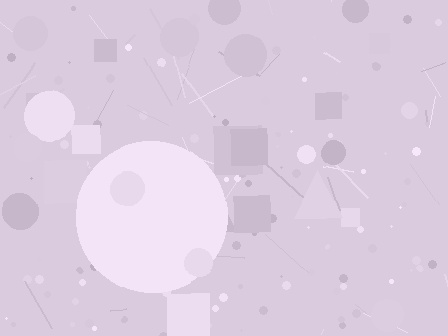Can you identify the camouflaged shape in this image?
The camouflaged shape is a circle.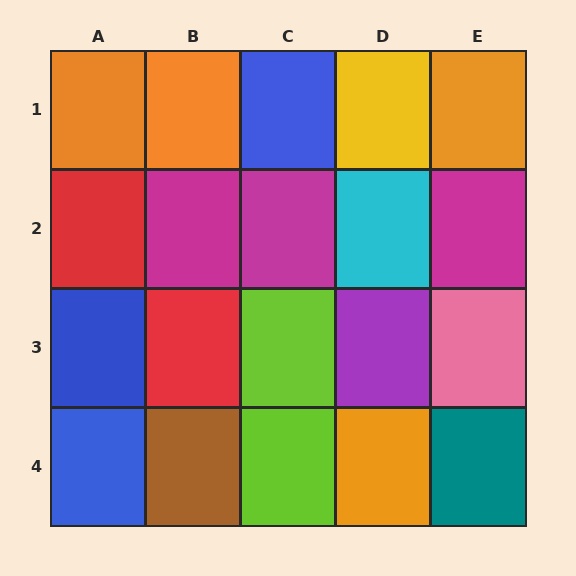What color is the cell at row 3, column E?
Pink.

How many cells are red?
2 cells are red.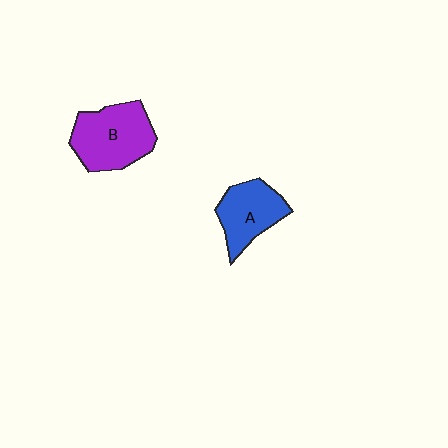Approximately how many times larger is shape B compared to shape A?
Approximately 1.3 times.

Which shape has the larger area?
Shape B (purple).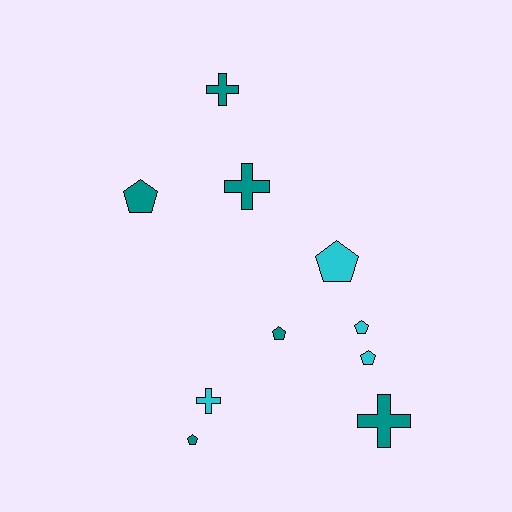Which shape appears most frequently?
Pentagon, with 6 objects.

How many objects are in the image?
There are 10 objects.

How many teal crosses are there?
There are 3 teal crosses.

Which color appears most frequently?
Teal, with 6 objects.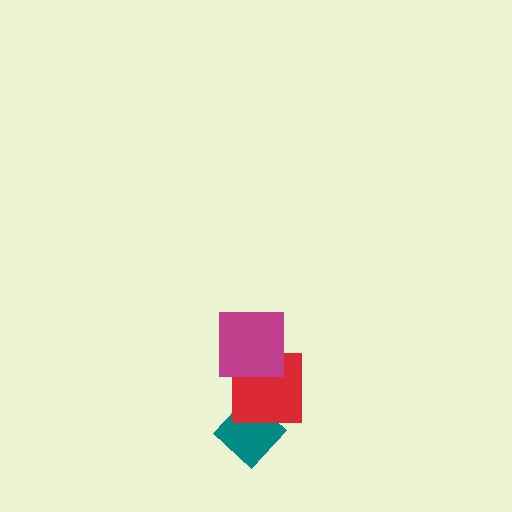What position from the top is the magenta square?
The magenta square is 1st from the top.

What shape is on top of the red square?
The magenta square is on top of the red square.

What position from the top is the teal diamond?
The teal diamond is 3rd from the top.